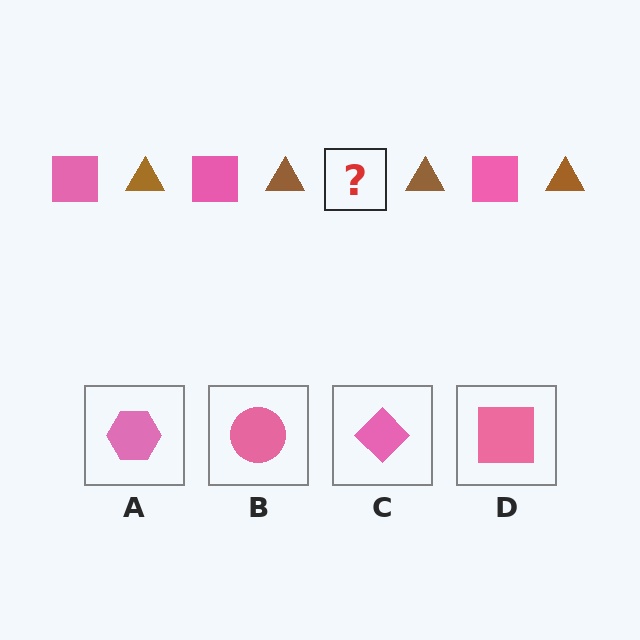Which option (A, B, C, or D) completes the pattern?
D.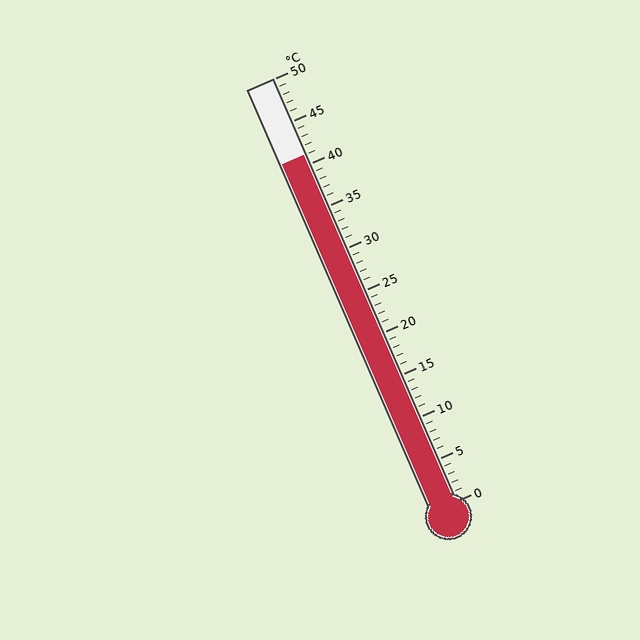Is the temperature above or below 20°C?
The temperature is above 20°C.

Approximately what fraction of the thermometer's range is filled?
The thermometer is filled to approximately 80% of its range.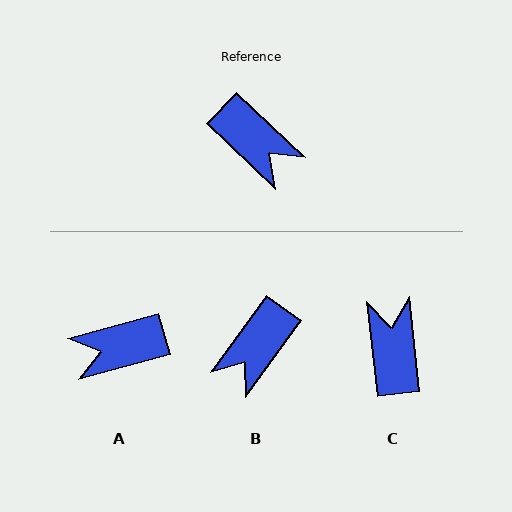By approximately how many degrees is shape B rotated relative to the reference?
Approximately 82 degrees clockwise.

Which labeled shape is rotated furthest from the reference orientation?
C, about 140 degrees away.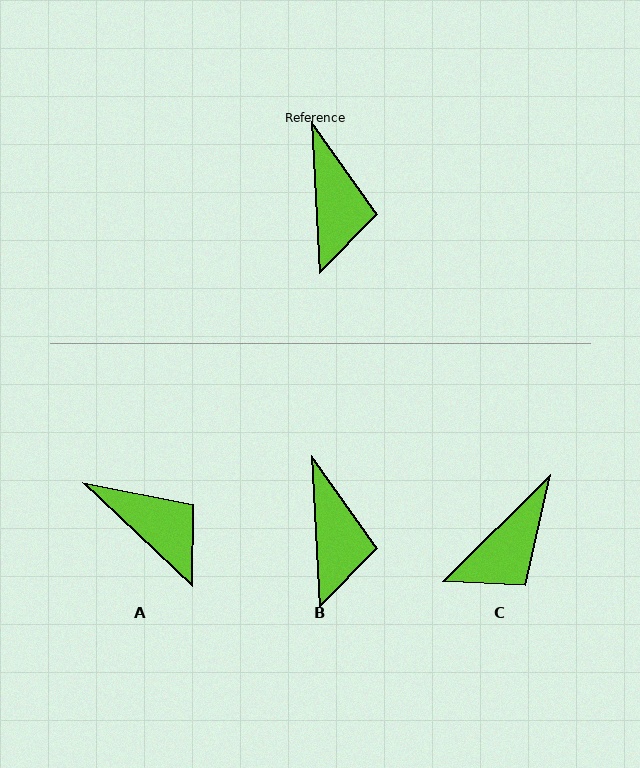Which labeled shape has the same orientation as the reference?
B.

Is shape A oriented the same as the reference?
No, it is off by about 44 degrees.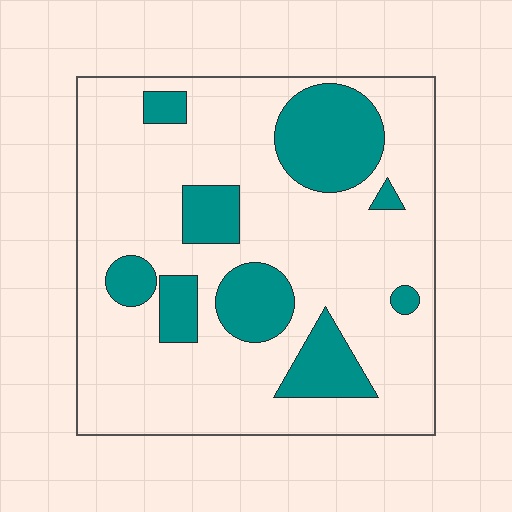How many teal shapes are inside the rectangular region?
9.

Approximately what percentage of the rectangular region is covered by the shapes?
Approximately 25%.